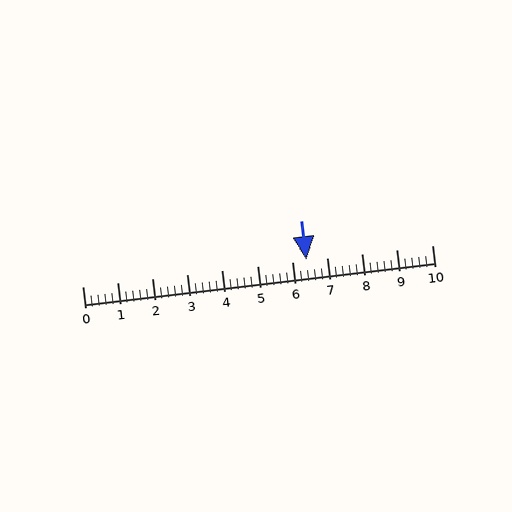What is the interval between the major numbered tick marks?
The major tick marks are spaced 1 units apart.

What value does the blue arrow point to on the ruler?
The blue arrow points to approximately 6.4.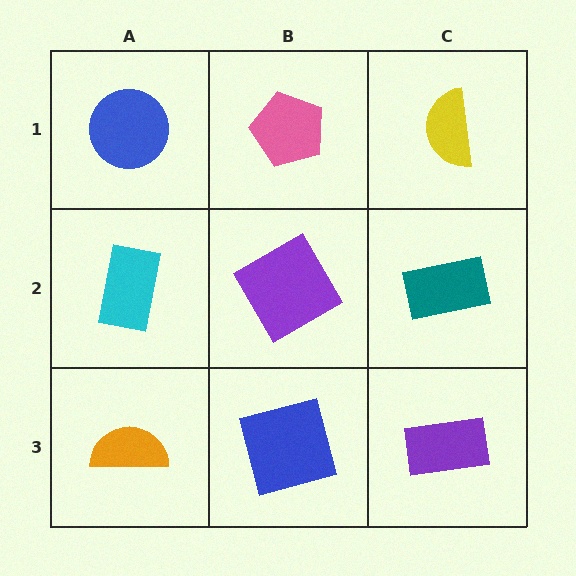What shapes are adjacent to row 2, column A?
A blue circle (row 1, column A), an orange semicircle (row 3, column A), a purple square (row 2, column B).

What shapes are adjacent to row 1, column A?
A cyan rectangle (row 2, column A), a pink pentagon (row 1, column B).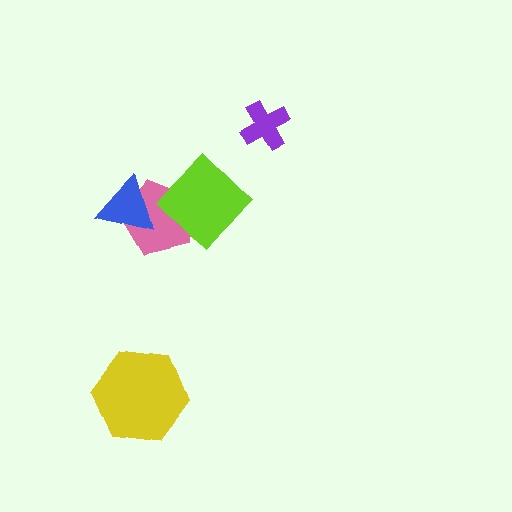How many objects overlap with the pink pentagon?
2 objects overlap with the pink pentagon.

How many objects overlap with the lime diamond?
1 object overlaps with the lime diamond.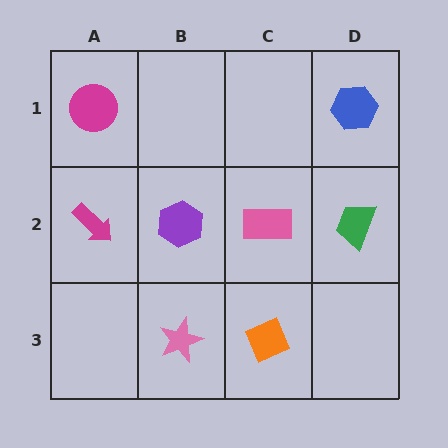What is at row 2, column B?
A purple hexagon.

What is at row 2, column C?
A pink rectangle.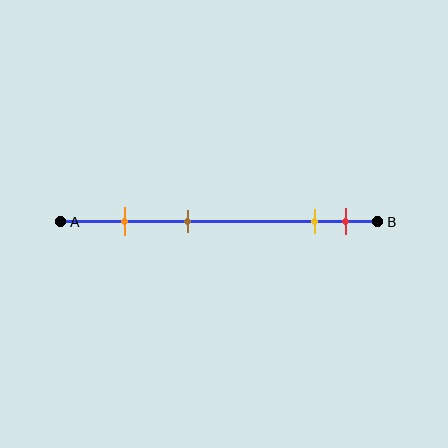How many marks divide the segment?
There are 4 marks dividing the segment.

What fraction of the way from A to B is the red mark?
The red mark is approximately 90% (0.9) of the way from A to B.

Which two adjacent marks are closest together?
The yellow and red marks are the closest adjacent pair.